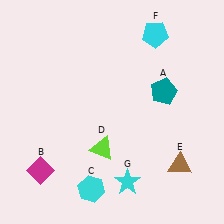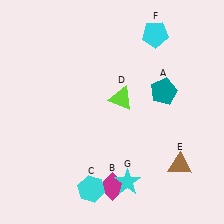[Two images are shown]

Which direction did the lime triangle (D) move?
The lime triangle (D) moved up.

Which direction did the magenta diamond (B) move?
The magenta diamond (B) moved right.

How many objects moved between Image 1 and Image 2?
2 objects moved between the two images.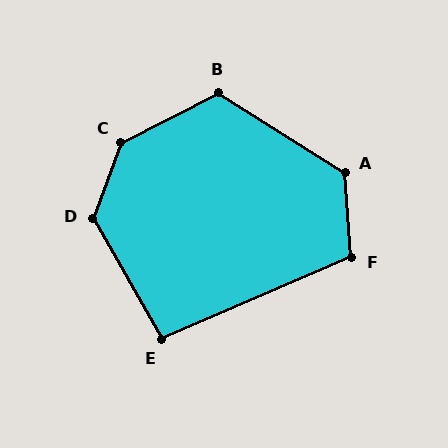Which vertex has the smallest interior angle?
E, at approximately 96 degrees.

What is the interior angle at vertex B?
Approximately 121 degrees (obtuse).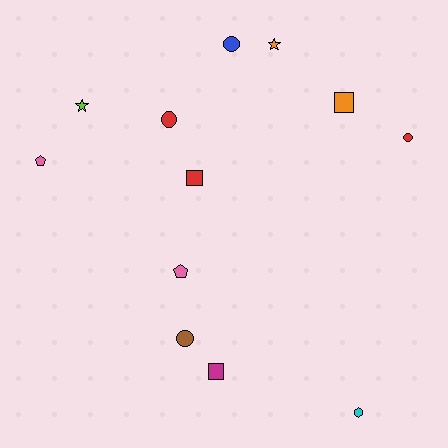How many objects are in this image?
There are 12 objects.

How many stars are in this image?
There are 2 stars.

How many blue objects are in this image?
There is 1 blue object.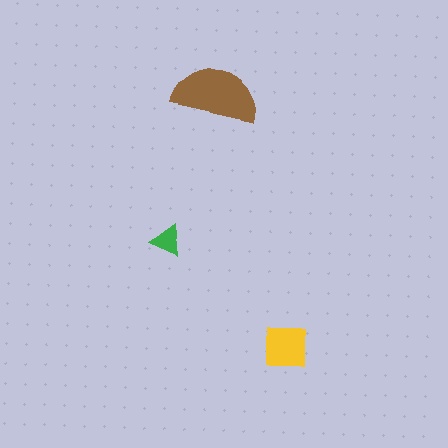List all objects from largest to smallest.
The brown semicircle, the yellow square, the green triangle.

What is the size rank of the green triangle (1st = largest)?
3rd.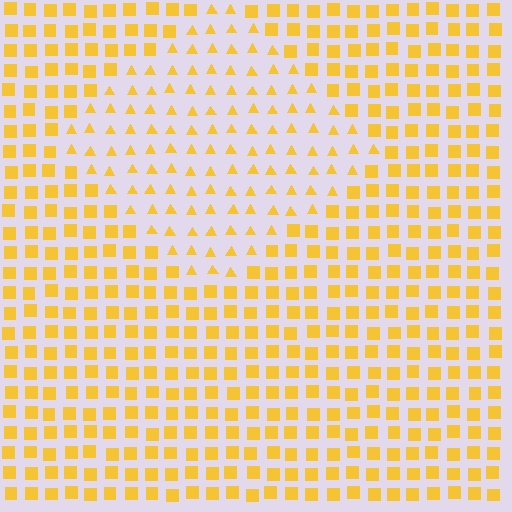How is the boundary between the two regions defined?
The boundary is defined by a change in element shape: triangles inside vs. squares outside. All elements share the same color and spacing.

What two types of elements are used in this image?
The image uses triangles inside the diamond region and squares outside it.